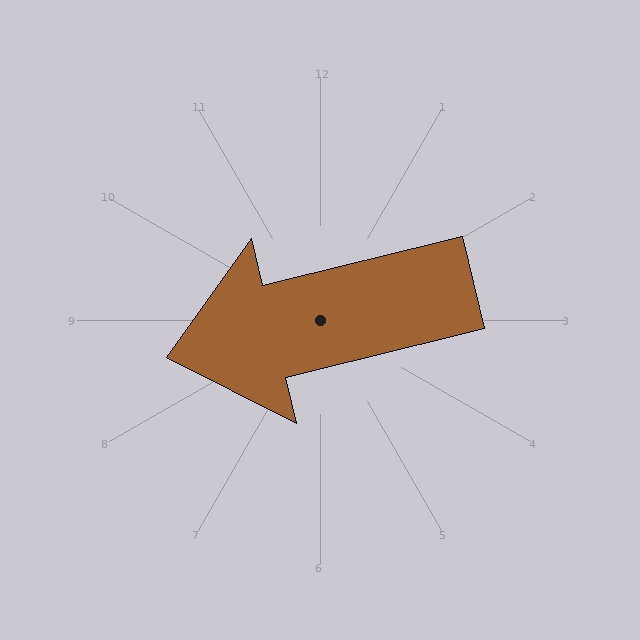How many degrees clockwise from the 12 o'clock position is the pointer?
Approximately 256 degrees.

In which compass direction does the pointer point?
West.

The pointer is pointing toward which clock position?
Roughly 9 o'clock.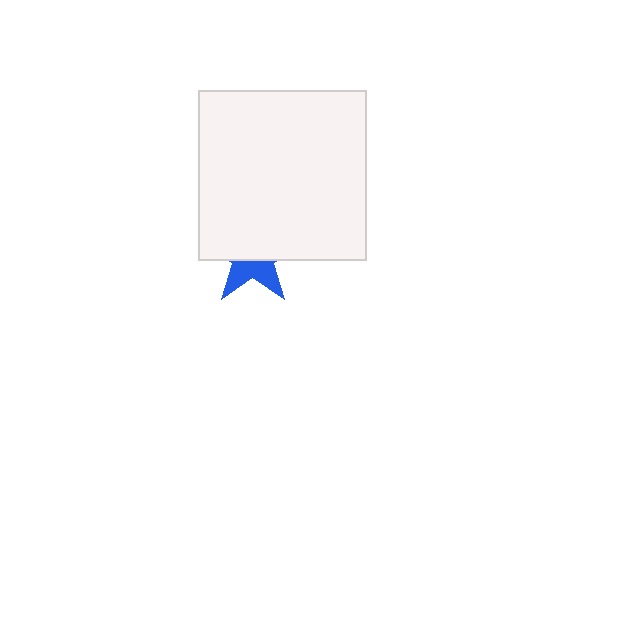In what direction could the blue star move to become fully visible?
The blue star could move down. That would shift it out from behind the white rectangle entirely.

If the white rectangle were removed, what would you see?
You would see the complete blue star.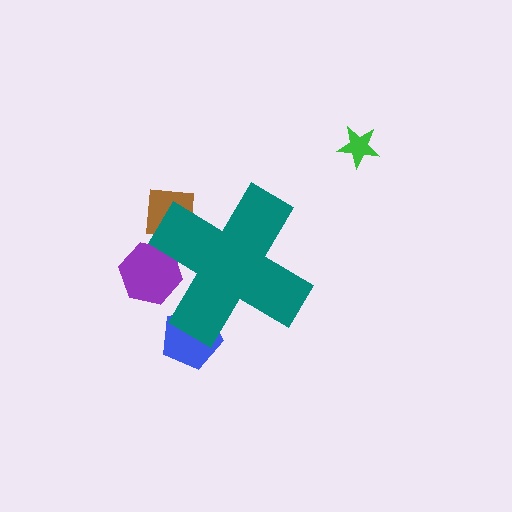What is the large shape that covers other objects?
A teal cross.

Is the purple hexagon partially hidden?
Yes, the purple hexagon is partially hidden behind the teal cross.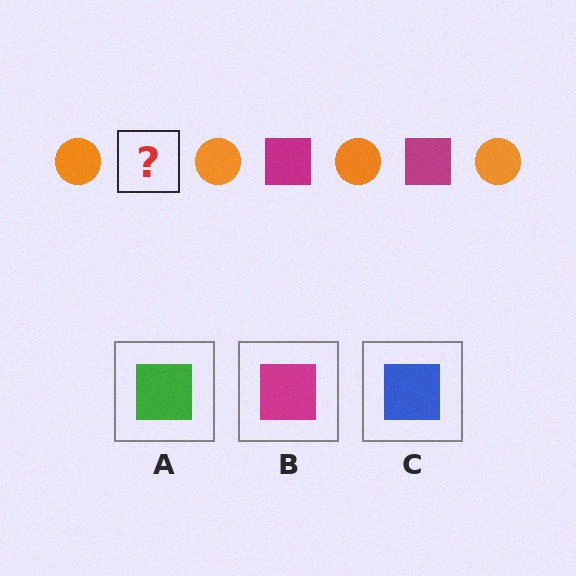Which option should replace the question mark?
Option B.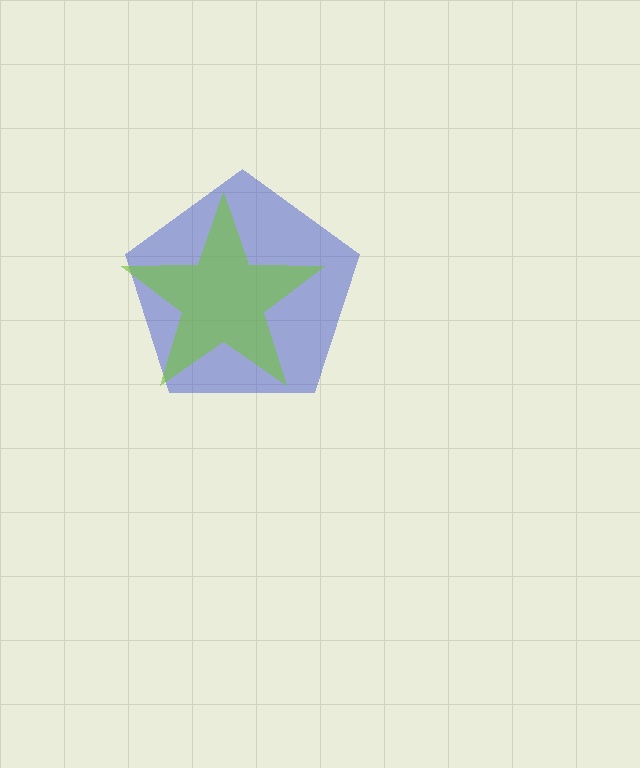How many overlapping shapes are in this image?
There are 2 overlapping shapes in the image.